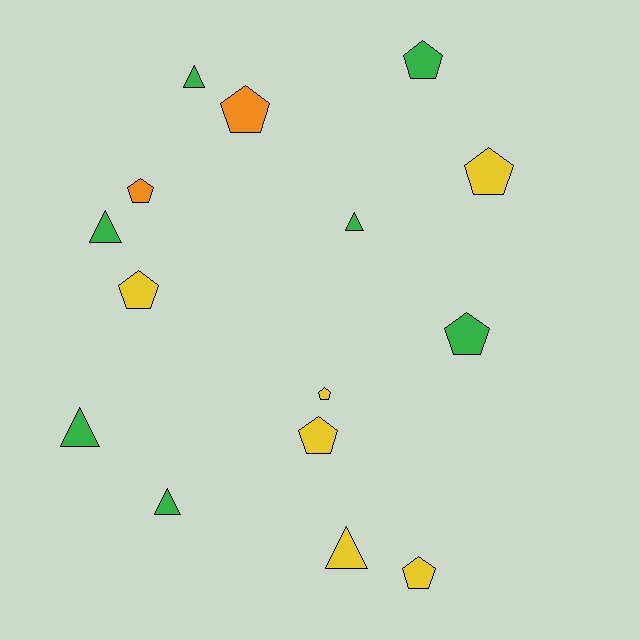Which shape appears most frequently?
Pentagon, with 9 objects.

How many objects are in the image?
There are 15 objects.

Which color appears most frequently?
Green, with 7 objects.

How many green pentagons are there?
There are 2 green pentagons.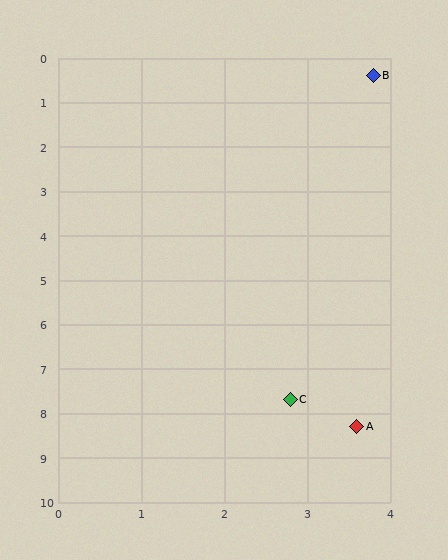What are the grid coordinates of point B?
Point B is at approximately (3.8, 0.4).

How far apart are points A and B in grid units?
Points A and B are about 7.9 grid units apart.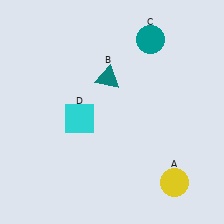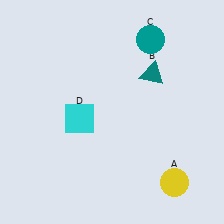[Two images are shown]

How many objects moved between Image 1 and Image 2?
1 object moved between the two images.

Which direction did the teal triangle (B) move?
The teal triangle (B) moved right.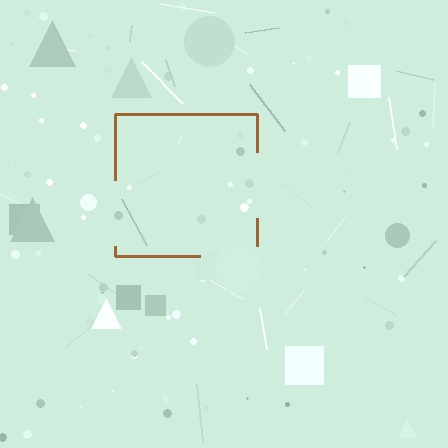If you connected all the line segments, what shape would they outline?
They would outline a square.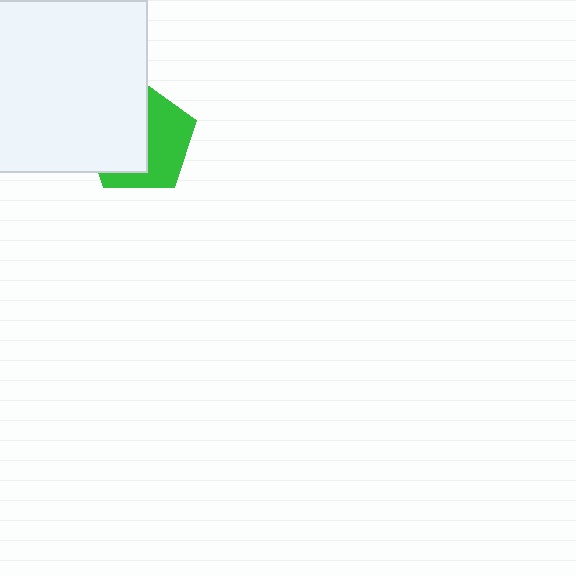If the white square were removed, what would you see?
You would see the complete green pentagon.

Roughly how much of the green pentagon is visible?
About half of it is visible (roughly 47%).